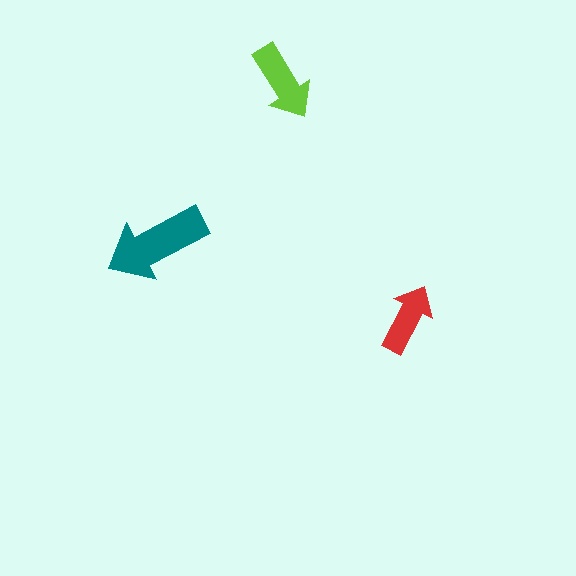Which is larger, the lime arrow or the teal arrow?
The teal one.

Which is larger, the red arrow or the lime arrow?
The lime one.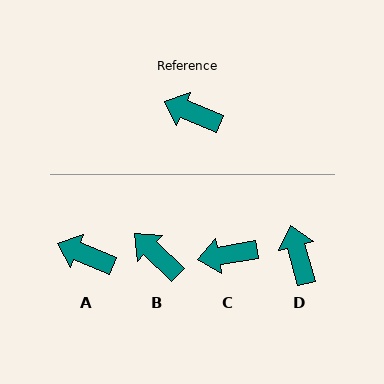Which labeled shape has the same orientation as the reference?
A.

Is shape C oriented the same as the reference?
No, it is off by about 32 degrees.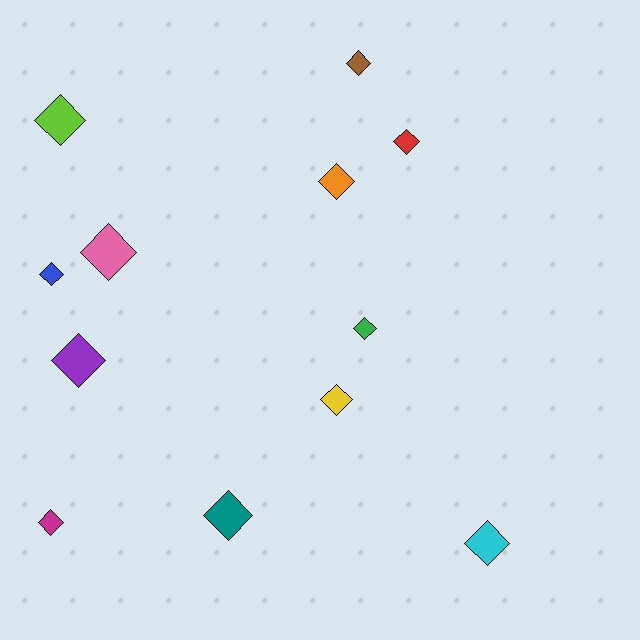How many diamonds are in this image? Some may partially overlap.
There are 12 diamonds.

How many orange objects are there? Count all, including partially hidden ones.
There is 1 orange object.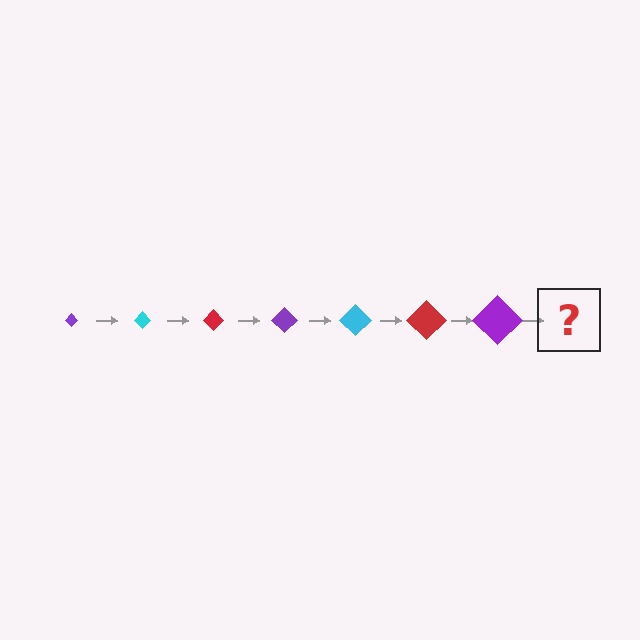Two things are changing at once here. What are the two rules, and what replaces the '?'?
The two rules are that the diamond grows larger each step and the color cycles through purple, cyan, and red. The '?' should be a cyan diamond, larger than the previous one.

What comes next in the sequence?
The next element should be a cyan diamond, larger than the previous one.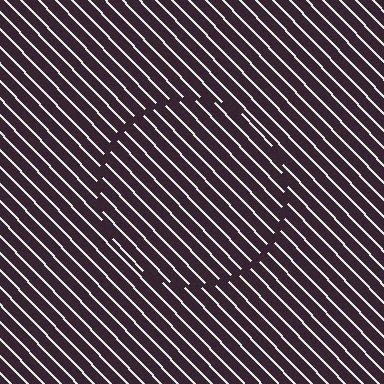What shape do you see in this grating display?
An illusory circle. The interior of the shape contains the same grating, shifted by half a period — the contour is defined by the phase discontinuity where line-ends from the inner and outer gratings abut.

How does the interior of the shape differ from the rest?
The interior of the shape contains the same grating, shifted by half a period — the contour is defined by the phase discontinuity where line-ends from the inner and outer gratings abut.